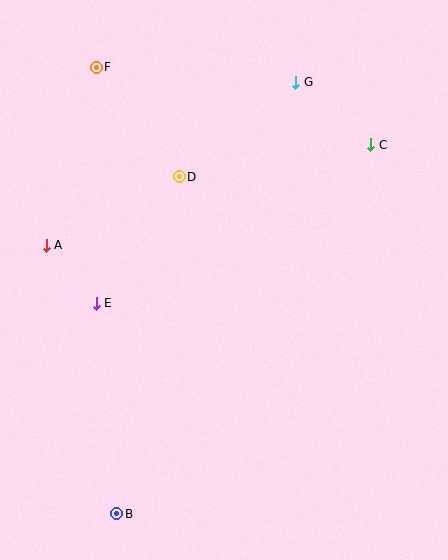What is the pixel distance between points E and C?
The distance between E and C is 317 pixels.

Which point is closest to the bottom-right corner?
Point B is closest to the bottom-right corner.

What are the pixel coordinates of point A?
Point A is at (46, 245).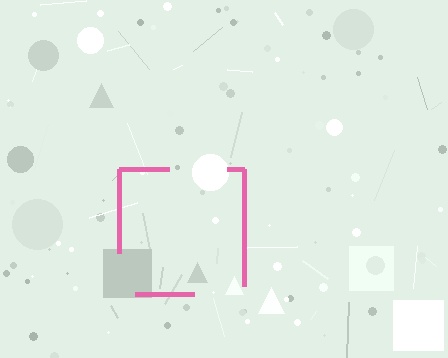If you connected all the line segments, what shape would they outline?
They would outline a square.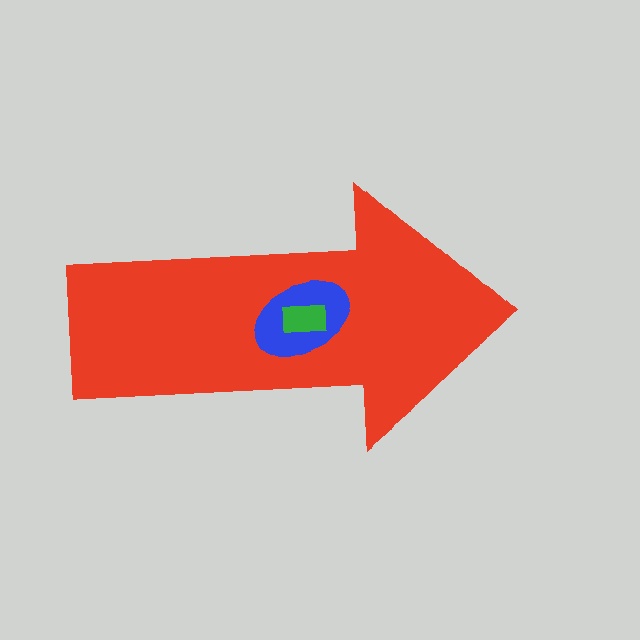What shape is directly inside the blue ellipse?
The green rectangle.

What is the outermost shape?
The red arrow.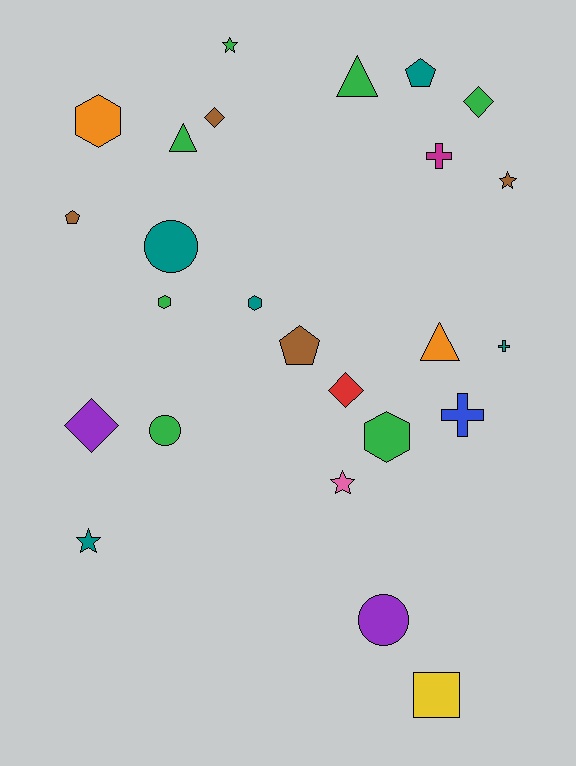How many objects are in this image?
There are 25 objects.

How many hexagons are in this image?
There are 4 hexagons.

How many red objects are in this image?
There is 1 red object.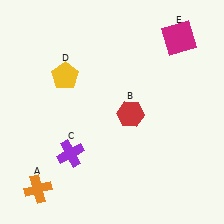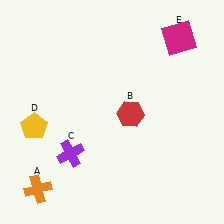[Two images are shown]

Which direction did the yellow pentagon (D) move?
The yellow pentagon (D) moved down.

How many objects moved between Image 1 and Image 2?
1 object moved between the two images.